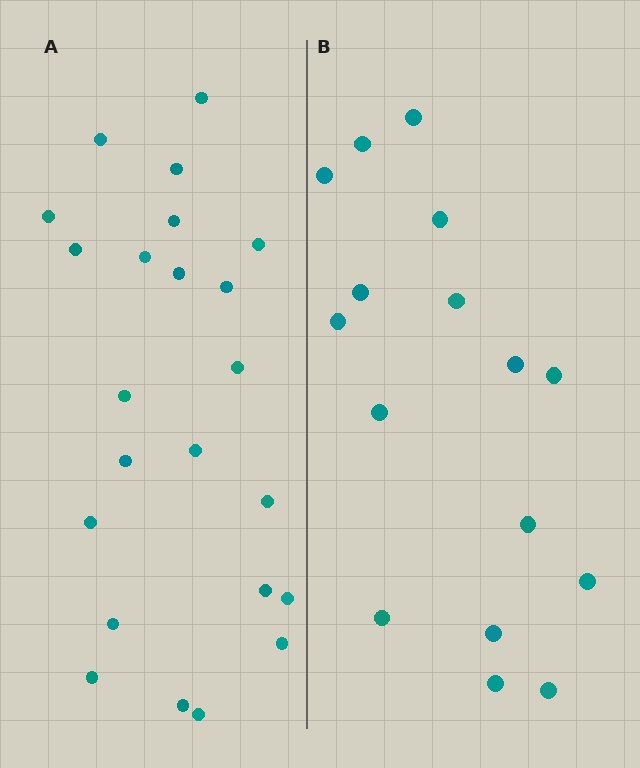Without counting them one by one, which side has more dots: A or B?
Region A (the left region) has more dots.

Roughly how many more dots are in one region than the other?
Region A has roughly 8 or so more dots than region B.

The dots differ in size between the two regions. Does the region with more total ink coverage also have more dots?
No. Region B has more total ink coverage because its dots are larger, but region A actually contains more individual dots. Total area can be misleading — the number of items is what matters here.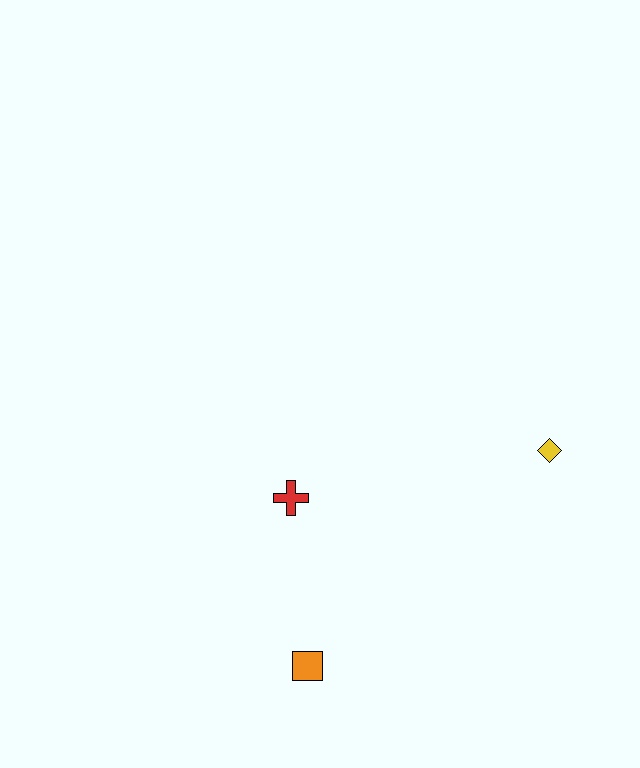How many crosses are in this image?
There is 1 cross.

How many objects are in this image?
There are 3 objects.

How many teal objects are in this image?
There are no teal objects.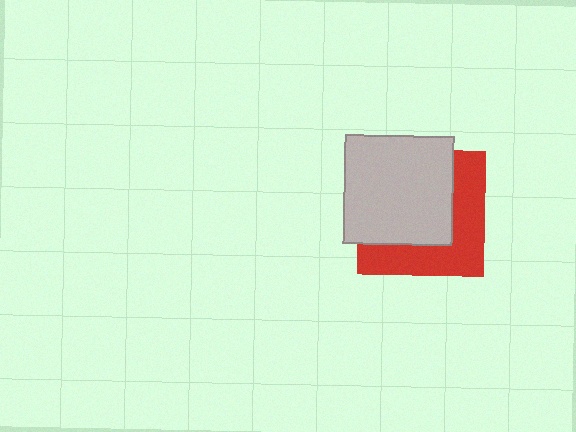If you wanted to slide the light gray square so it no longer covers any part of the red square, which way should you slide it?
Slide it toward the upper-left — that is the most direct way to separate the two shapes.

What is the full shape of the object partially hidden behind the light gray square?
The partially hidden object is a red square.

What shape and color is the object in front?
The object in front is a light gray square.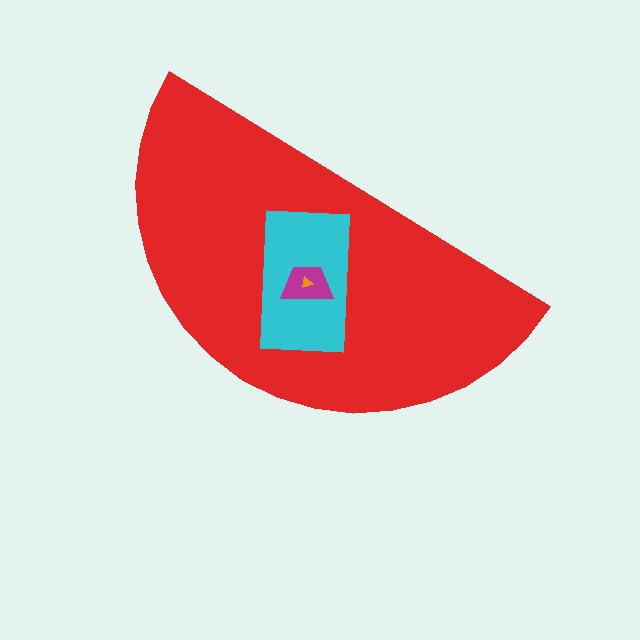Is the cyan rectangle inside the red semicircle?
Yes.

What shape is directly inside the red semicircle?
The cyan rectangle.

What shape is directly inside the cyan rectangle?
The magenta trapezoid.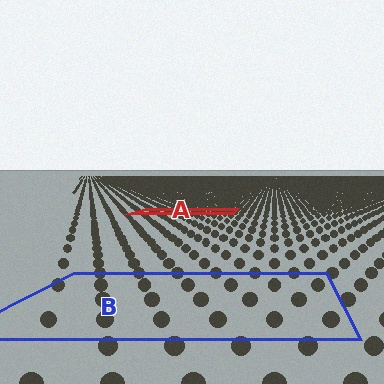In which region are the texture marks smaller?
The texture marks are smaller in region A, because it is farther away.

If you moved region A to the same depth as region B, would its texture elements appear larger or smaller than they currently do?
They would appear larger. At a closer depth, the same texture elements are projected at a bigger on-screen size.